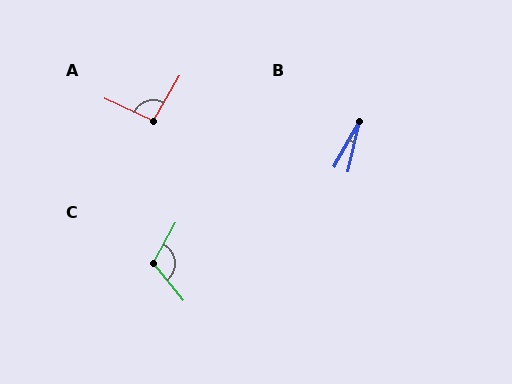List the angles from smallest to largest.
B (16°), A (96°), C (112°).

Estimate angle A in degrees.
Approximately 96 degrees.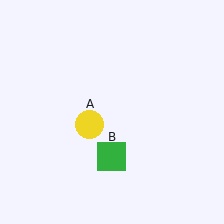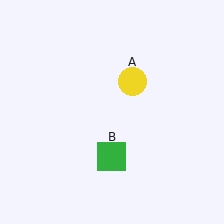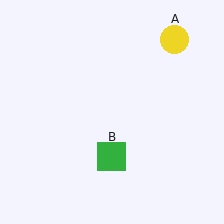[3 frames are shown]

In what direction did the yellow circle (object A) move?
The yellow circle (object A) moved up and to the right.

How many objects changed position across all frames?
1 object changed position: yellow circle (object A).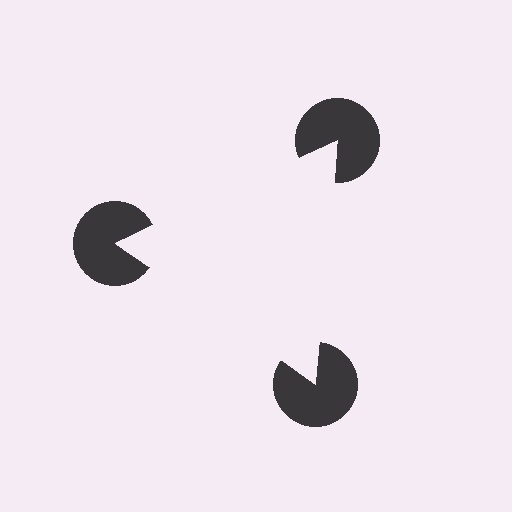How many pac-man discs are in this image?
There are 3 — one at each vertex of the illusory triangle.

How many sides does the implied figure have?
3 sides.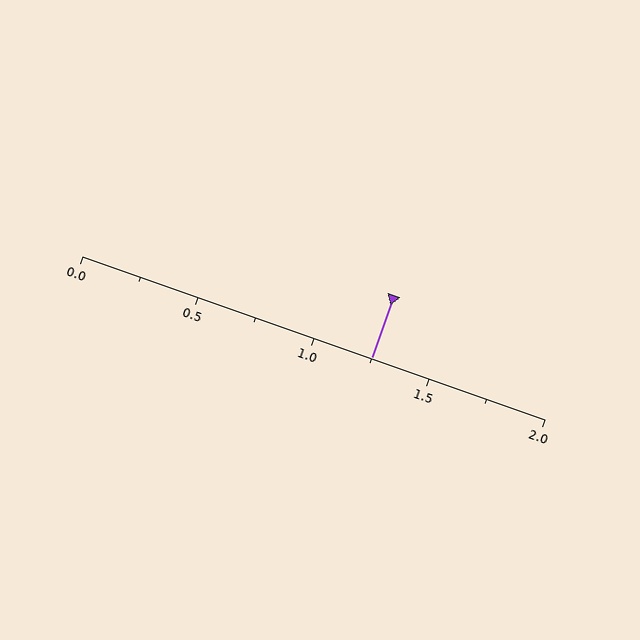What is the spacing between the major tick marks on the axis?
The major ticks are spaced 0.5 apart.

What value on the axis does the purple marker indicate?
The marker indicates approximately 1.25.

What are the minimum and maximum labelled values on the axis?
The axis runs from 0.0 to 2.0.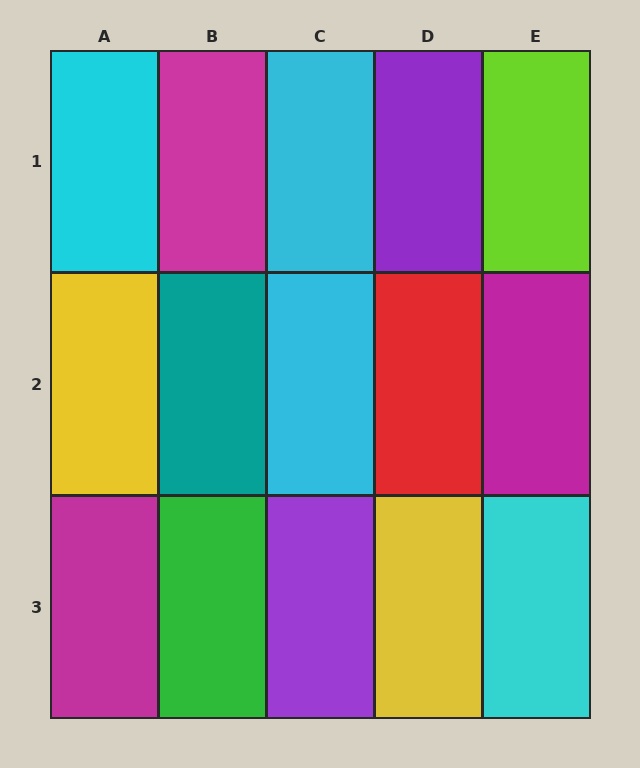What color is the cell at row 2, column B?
Teal.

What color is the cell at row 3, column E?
Cyan.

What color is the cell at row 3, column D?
Yellow.